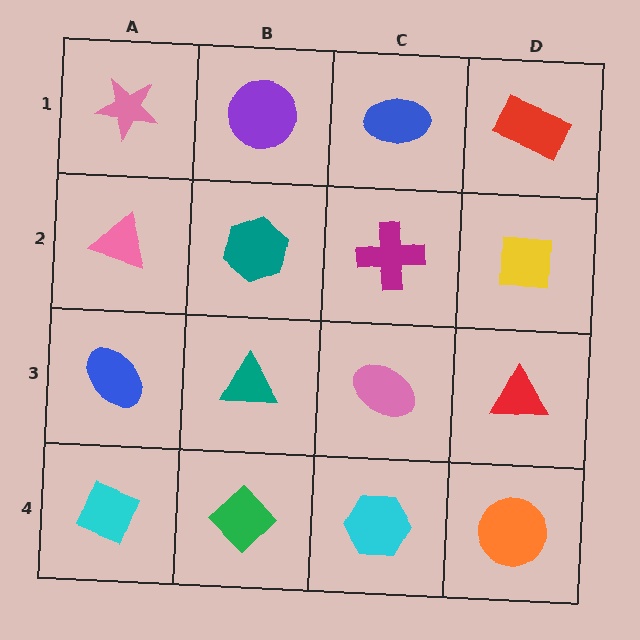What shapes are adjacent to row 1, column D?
A yellow square (row 2, column D), a blue ellipse (row 1, column C).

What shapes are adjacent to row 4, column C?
A pink ellipse (row 3, column C), a green diamond (row 4, column B), an orange circle (row 4, column D).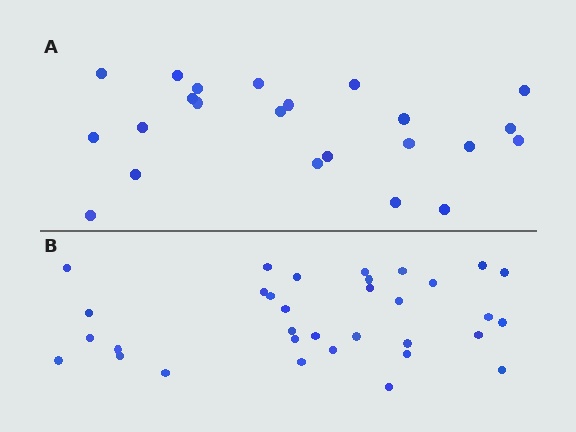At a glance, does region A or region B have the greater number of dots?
Region B (the bottom region) has more dots.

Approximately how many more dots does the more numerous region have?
Region B has roughly 10 or so more dots than region A.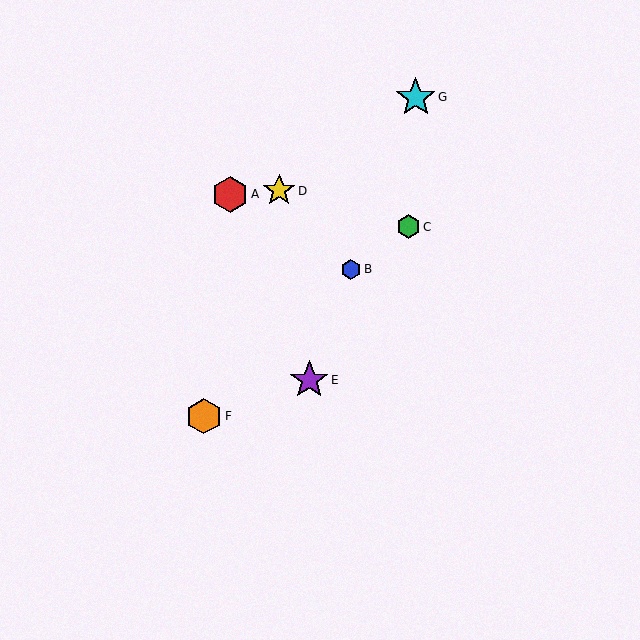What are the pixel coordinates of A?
Object A is at (230, 194).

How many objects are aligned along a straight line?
3 objects (B, E, G) are aligned along a straight line.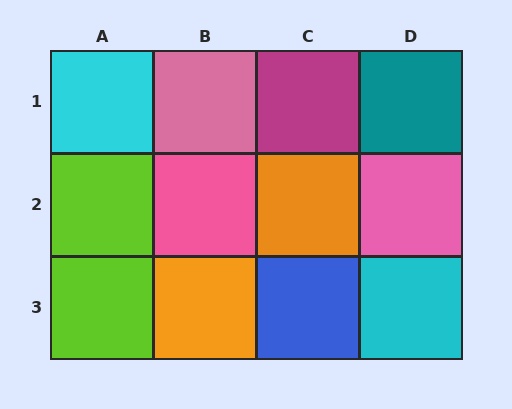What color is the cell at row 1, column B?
Pink.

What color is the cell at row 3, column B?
Orange.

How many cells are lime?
2 cells are lime.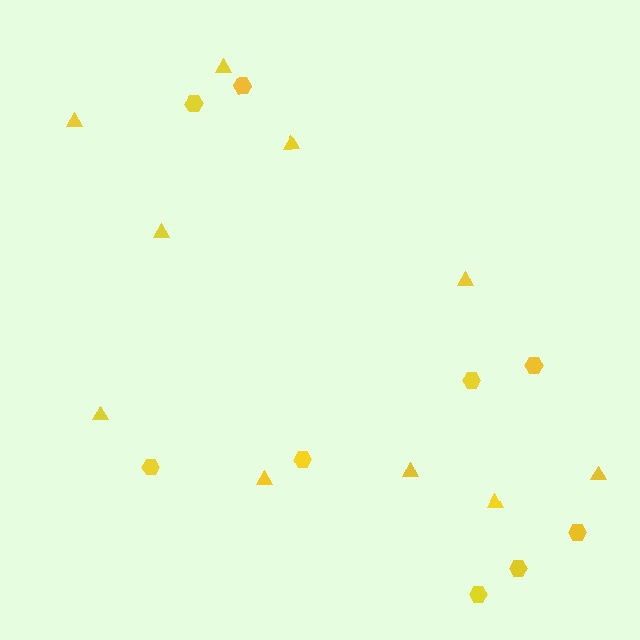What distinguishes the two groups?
There are 2 groups: one group of triangles (10) and one group of hexagons (9).